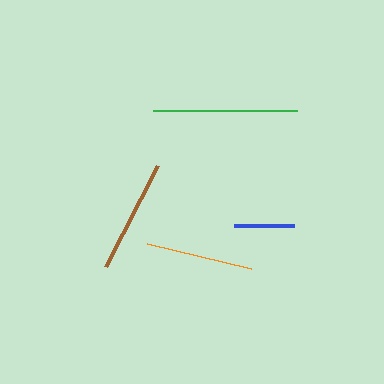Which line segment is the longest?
The green line is the longest at approximately 144 pixels.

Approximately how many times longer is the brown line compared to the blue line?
The brown line is approximately 1.9 times the length of the blue line.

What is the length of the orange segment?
The orange segment is approximately 107 pixels long.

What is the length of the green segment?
The green segment is approximately 144 pixels long.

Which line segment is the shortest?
The blue line is the shortest at approximately 61 pixels.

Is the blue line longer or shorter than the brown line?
The brown line is longer than the blue line.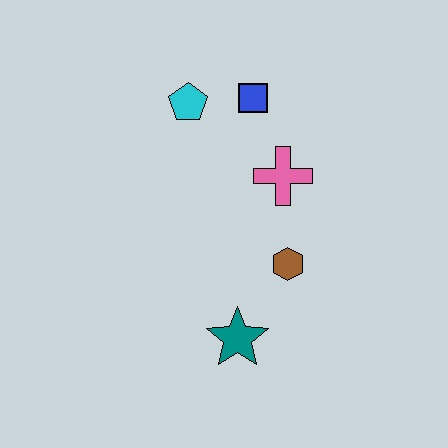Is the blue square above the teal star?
Yes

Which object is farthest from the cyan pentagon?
The teal star is farthest from the cyan pentagon.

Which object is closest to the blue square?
The cyan pentagon is closest to the blue square.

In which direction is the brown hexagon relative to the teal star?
The brown hexagon is above the teal star.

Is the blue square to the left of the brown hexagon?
Yes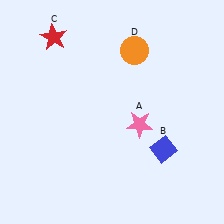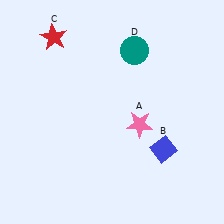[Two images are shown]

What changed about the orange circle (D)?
In Image 1, D is orange. In Image 2, it changed to teal.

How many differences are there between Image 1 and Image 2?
There is 1 difference between the two images.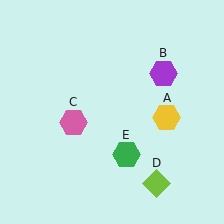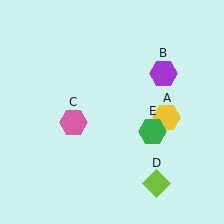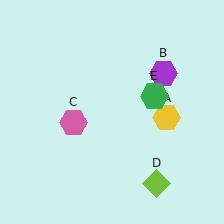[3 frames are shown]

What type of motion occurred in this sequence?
The green hexagon (object E) rotated counterclockwise around the center of the scene.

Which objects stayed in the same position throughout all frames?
Yellow hexagon (object A) and purple hexagon (object B) and pink hexagon (object C) and lime diamond (object D) remained stationary.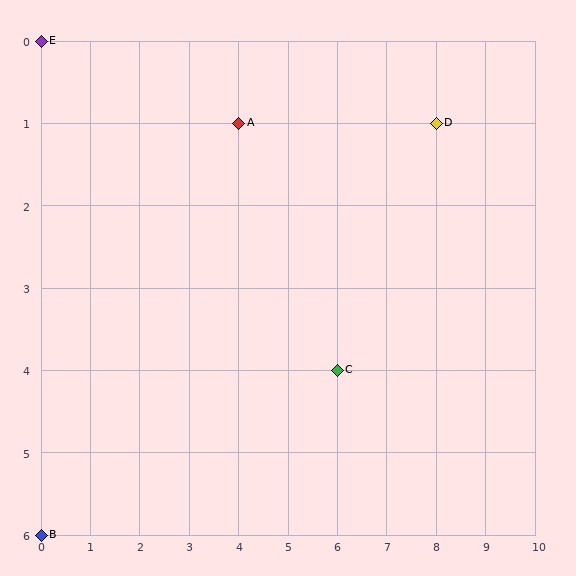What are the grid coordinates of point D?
Point D is at grid coordinates (8, 1).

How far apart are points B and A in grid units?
Points B and A are 4 columns and 5 rows apart (about 6.4 grid units diagonally).